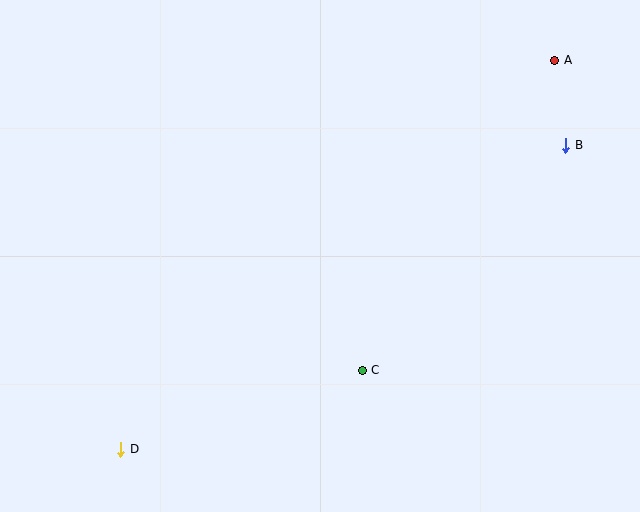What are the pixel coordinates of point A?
Point A is at (555, 60).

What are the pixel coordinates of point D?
Point D is at (121, 449).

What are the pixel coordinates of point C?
Point C is at (362, 370).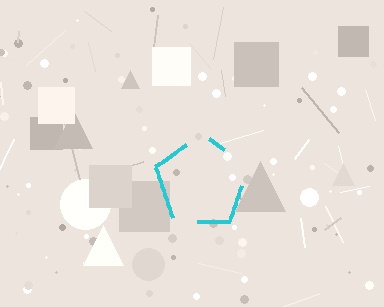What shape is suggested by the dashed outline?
The dashed outline suggests a pentagon.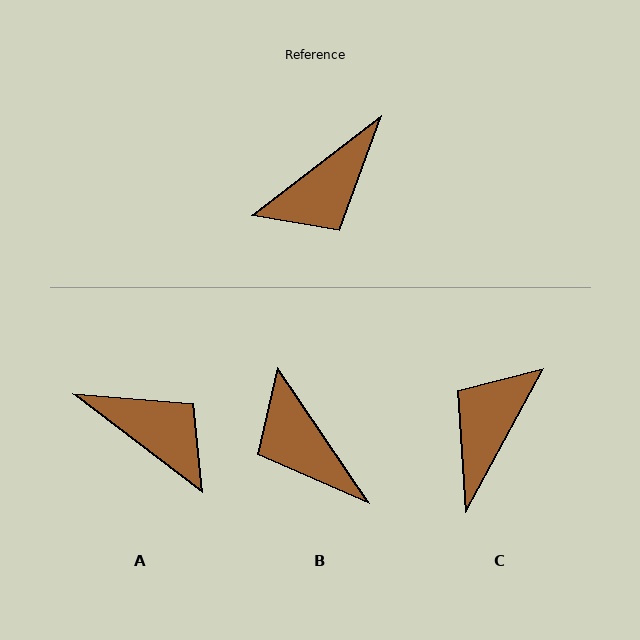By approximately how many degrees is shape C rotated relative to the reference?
Approximately 156 degrees clockwise.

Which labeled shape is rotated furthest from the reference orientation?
C, about 156 degrees away.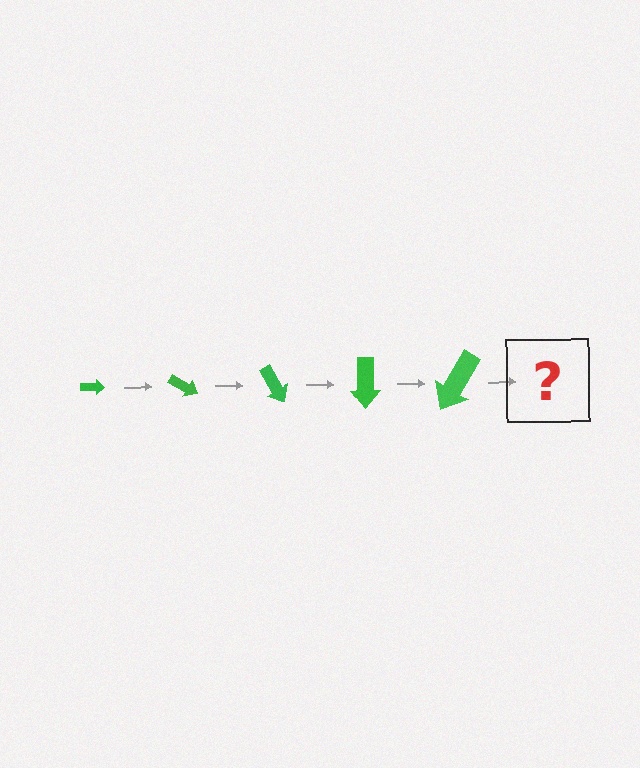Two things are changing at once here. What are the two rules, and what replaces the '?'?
The two rules are that the arrow grows larger each step and it rotates 30 degrees each step. The '?' should be an arrow, larger than the previous one and rotated 150 degrees from the start.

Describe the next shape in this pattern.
It should be an arrow, larger than the previous one and rotated 150 degrees from the start.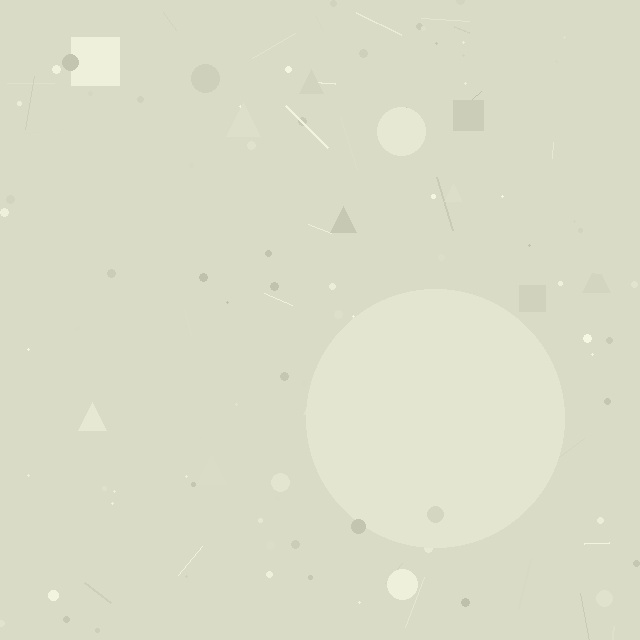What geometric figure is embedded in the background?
A circle is embedded in the background.